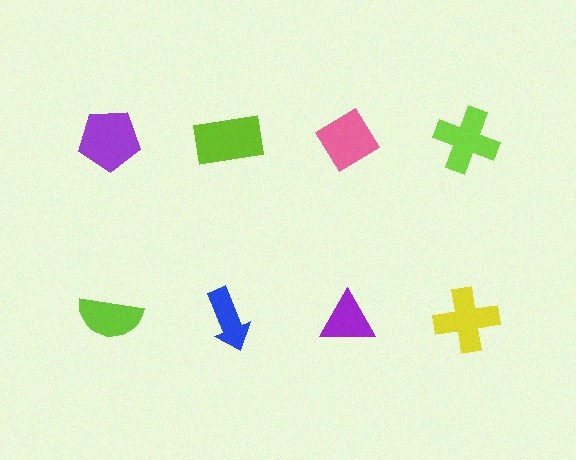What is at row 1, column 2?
A lime rectangle.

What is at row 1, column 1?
A purple pentagon.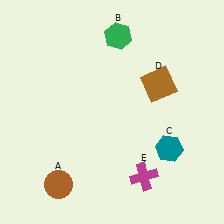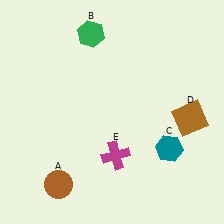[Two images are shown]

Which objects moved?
The objects that moved are: the green hexagon (B), the brown square (D), the magenta cross (E).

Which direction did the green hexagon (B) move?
The green hexagon (B) moved left.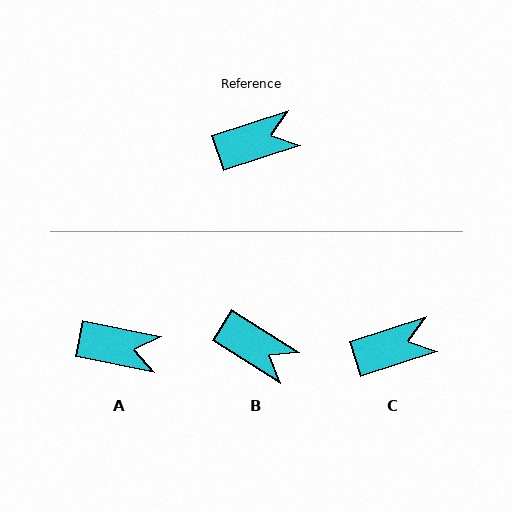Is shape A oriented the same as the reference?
No, it is off by about 29 degrees.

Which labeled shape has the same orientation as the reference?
C.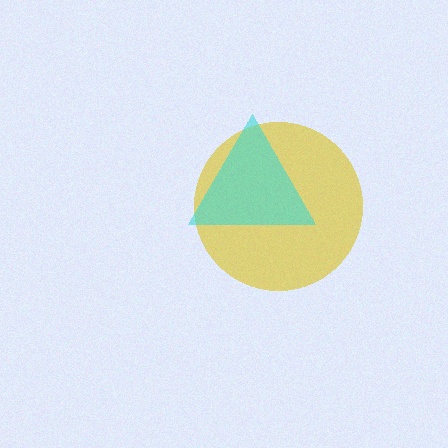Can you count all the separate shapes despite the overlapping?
Yes, there are 2 separate shapes.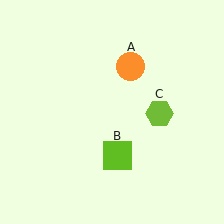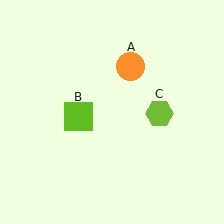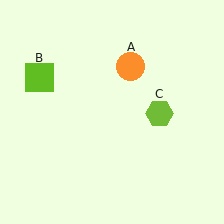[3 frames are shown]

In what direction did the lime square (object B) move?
The lime square (object B) moved up and to the left.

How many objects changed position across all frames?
1 object changed position: lime square (object B).